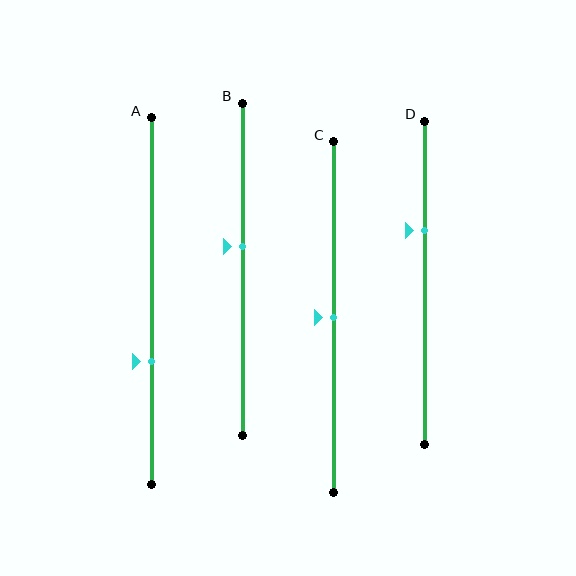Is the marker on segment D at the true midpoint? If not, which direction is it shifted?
No, the marker on segment D is shifted upward by about 16% of the segment length.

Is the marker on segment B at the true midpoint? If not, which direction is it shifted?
No, the marker on segment B is shifted upward by about 7% of the segment length.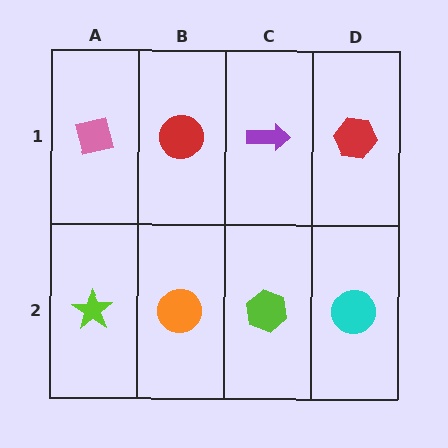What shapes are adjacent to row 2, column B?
A red circle (row 1, column B), a lime star (row 2, column A), a lime hexagon (row 2, column C).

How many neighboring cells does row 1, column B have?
3.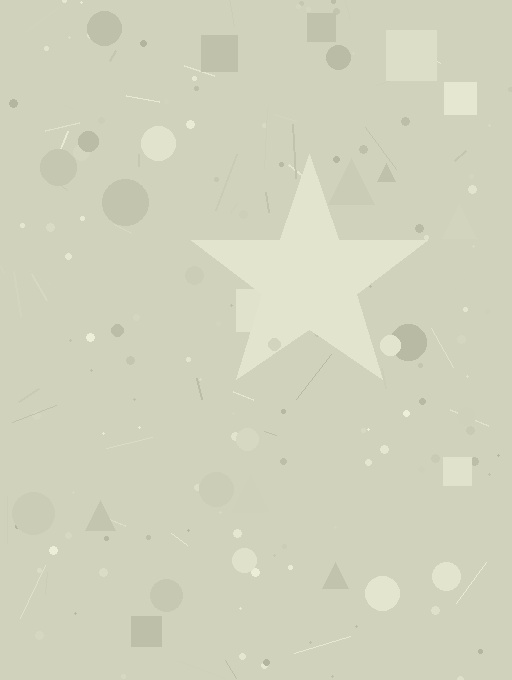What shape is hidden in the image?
A star is hidden in the image.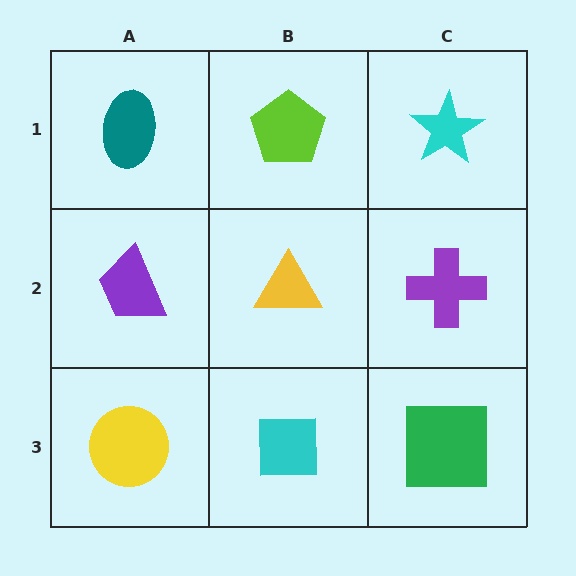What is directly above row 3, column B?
A yellow triangle.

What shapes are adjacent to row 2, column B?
A lime pentagon (row 1, column B), a cyan square (row 3, column B), a purple trapezoid (row 2, column A), a purple cross (row 2, column C).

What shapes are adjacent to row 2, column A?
A teal ellipse (row 1, column A), a yellow circle (row 3, column A), a yellow triangle (row 2, column B).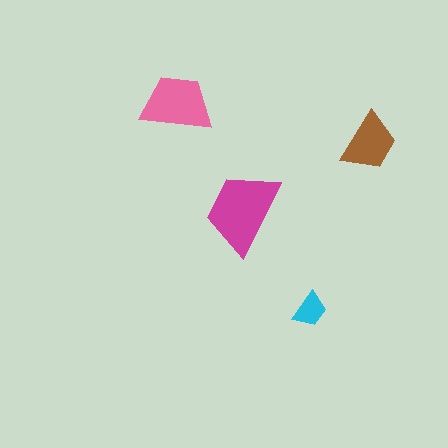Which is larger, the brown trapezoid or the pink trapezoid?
The pink one.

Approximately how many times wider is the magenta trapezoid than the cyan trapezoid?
About 2.5 times wider.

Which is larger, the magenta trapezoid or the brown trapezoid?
The magenta one.